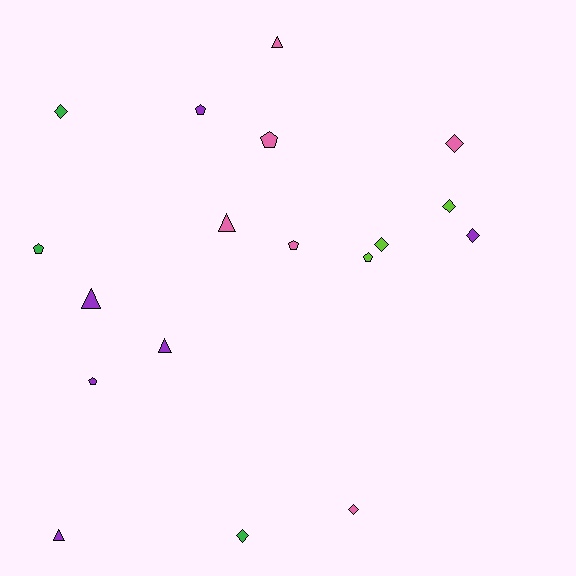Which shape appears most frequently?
Diamond, with 7 objects.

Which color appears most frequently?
Purple, with 6 objects.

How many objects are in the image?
There are 18 objects.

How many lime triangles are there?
There are no lime triangles.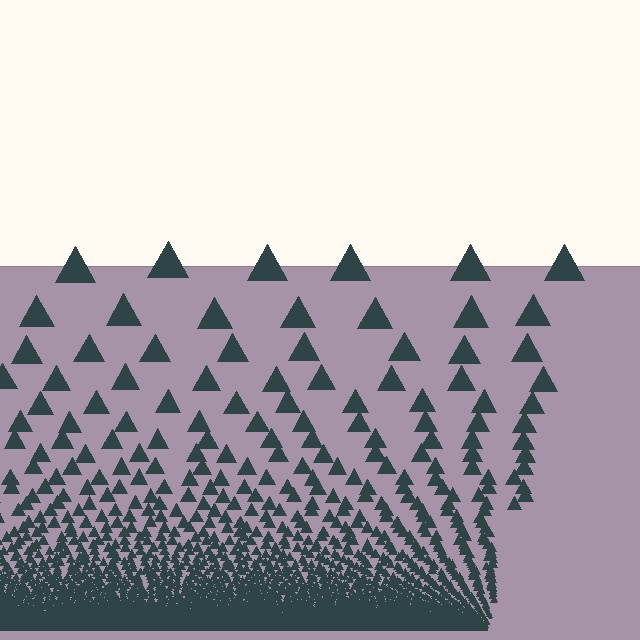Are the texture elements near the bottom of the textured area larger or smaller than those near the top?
Smaller. The gradient is inverted — elements near the bottom are smaller and denser.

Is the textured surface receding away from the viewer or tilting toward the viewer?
The surface appears to tilt toward the viewer. Texture elements get larger and sparser toward the top.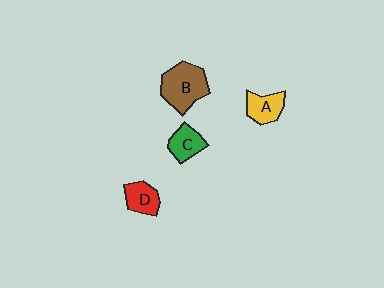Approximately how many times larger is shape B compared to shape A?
Approximately 1.7 times.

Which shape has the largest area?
Shape B (brown).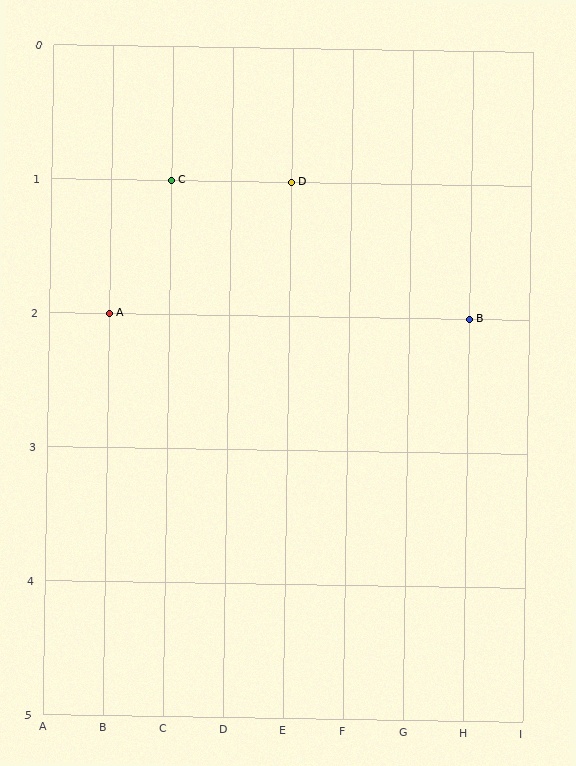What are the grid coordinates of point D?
Point D is at grid coordinates (E, 1).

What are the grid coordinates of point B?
Point B is at grid coordinates (H, 2).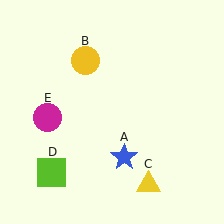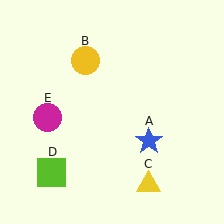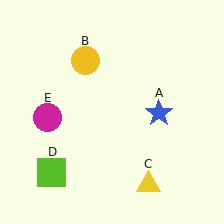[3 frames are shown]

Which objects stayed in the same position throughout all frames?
Yellow circle (object B) and yellow triangle (object C) and lime square (object D) and magenta circle (object E) remained stationary.